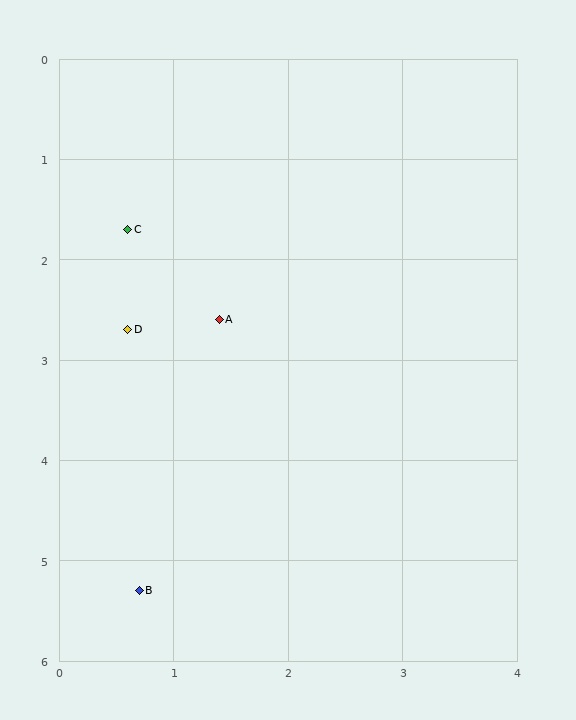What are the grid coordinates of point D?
Point D is at approximately (0.6, 2.7).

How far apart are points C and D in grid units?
Points C and D are about 1.0 grid units apart.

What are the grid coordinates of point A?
Point A is at approximately (1.4, 2.6).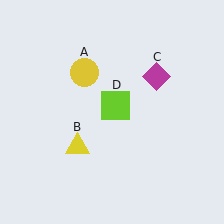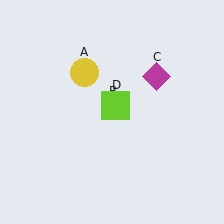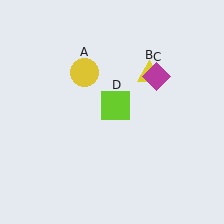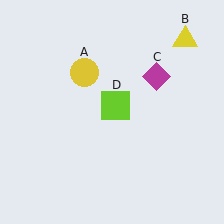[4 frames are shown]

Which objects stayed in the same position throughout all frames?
Yellow circle (object A) and magenta diamond (object C) and lime square (object D) remained stationary.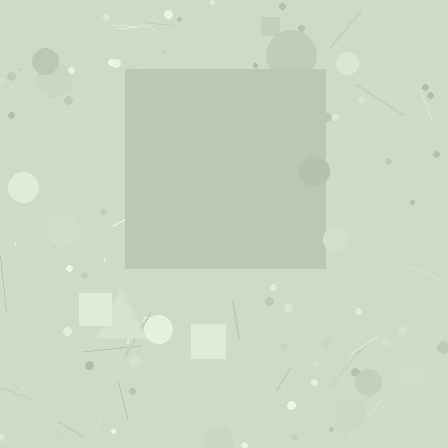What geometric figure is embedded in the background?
A square is embedded in the background.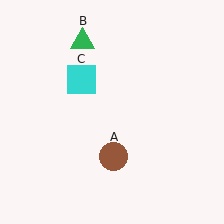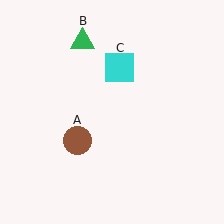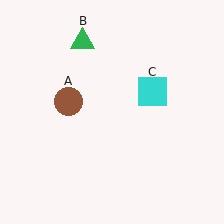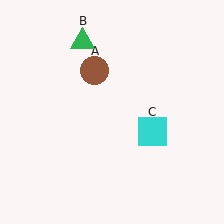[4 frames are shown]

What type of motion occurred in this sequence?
The brown circle (object A), cyan square (object C) rotated clockwise around the center of the scene.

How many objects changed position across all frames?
2 objects changed position: brown circle (object A), cyan square (object C).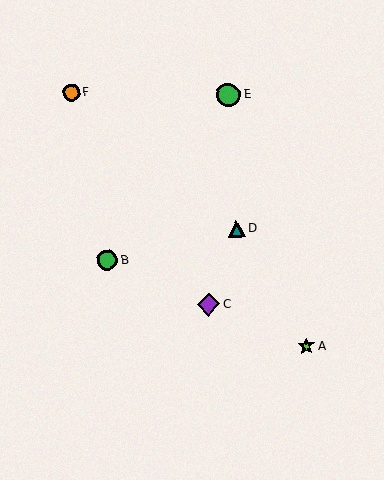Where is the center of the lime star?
The center of the lime star is at (306, 346).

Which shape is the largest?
The green circle (labeled E) is the largest.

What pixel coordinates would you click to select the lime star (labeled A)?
Click at (306, 346) to select the lime star A.